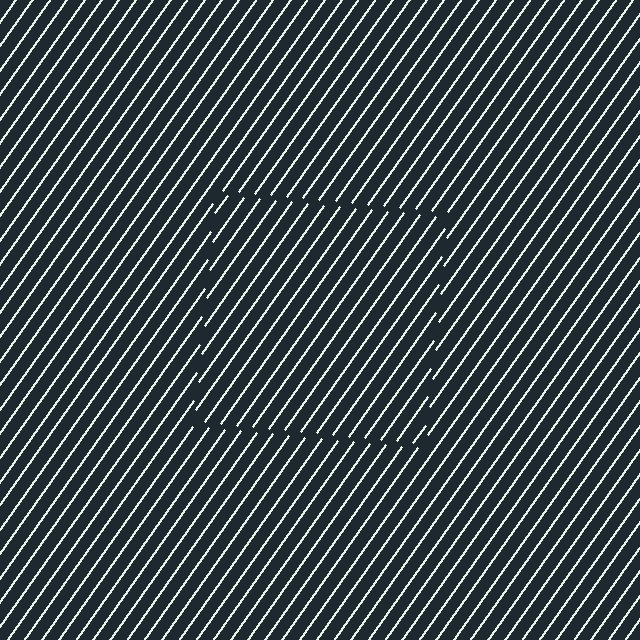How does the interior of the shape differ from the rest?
The interior of the shape contains the same grating, shifted by half a period — the contour is defined by the phase discontinuity where line-ends from the inner and outer gratings abut.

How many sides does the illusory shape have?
4 sides — the line-ends trace a square.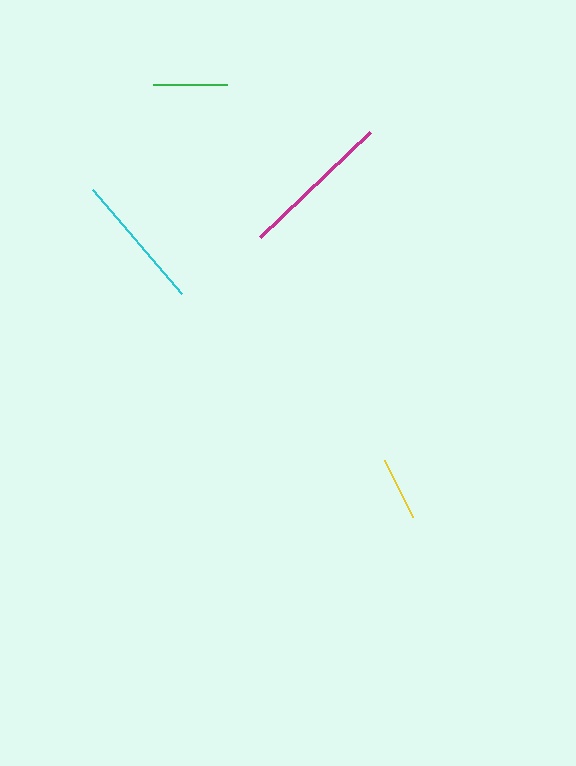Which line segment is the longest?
The magenta line is the longest at approximately 152 pixels.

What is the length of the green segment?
The green segment is approximately 74 pixels long.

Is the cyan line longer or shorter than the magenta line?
The magenta line is longer than the cyan line.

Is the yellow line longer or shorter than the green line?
The green line is longer than the yellow line.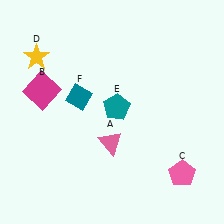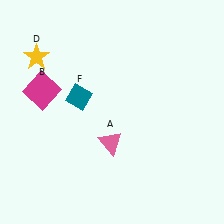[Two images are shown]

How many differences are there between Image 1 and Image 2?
There are 2 differences between the two images.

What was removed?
The pink pentagon (C), the teal pentagon (E) were removed in Image 2.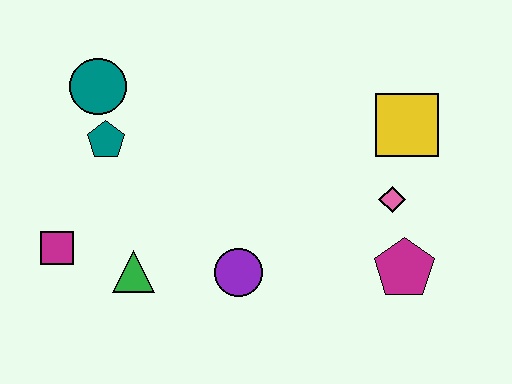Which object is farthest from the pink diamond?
The magenta square is farthest from the pink diamond.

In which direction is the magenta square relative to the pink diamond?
The magenta square is to the left of the pink diamond.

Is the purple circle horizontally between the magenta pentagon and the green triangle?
Yes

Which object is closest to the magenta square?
The green triangle is closest to the magenta square.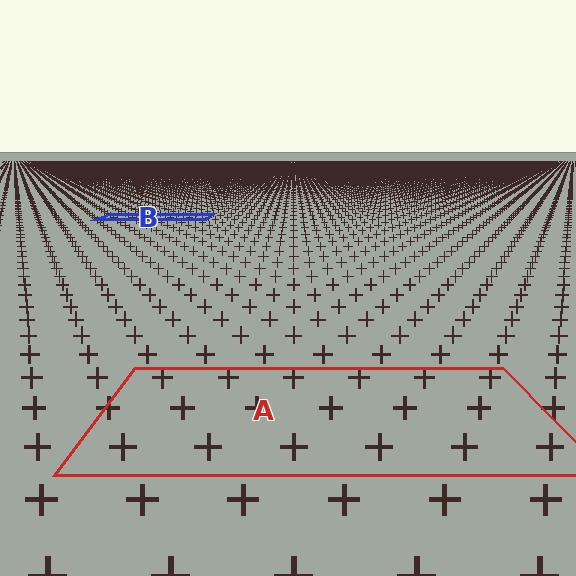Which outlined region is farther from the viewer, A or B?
Region B is farther from the viewer — the texture elements inside it appear smaller and more densely packed.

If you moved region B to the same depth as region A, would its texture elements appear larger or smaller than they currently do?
They would appear larger. At a closer depth, the same texture elements are projected at a bigger on-screen size.